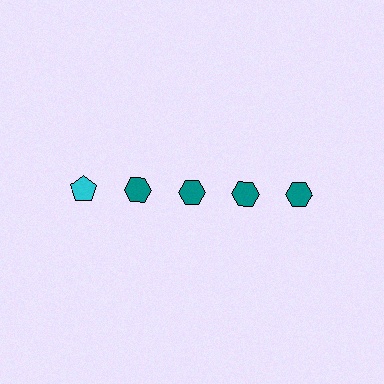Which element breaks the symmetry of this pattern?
The cyan pentagon in the top row, leftmost column breaks the symmetry. All other shapes are teal hexagons.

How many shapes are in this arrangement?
There are 5 shapes arranged in a grid pattern.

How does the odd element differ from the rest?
It differs in both color (cyan instead of teal) and shape (pentagon instead of hexagon).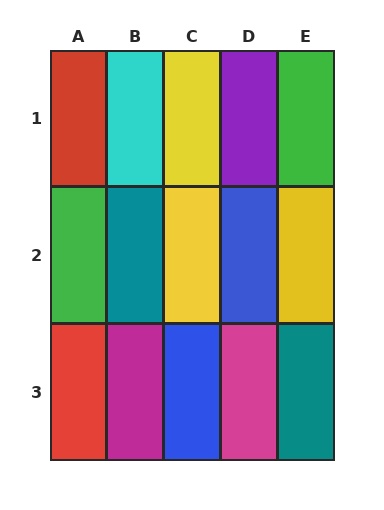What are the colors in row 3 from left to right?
Red, magenta, blue, magenta, teal.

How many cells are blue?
2 cells are blue.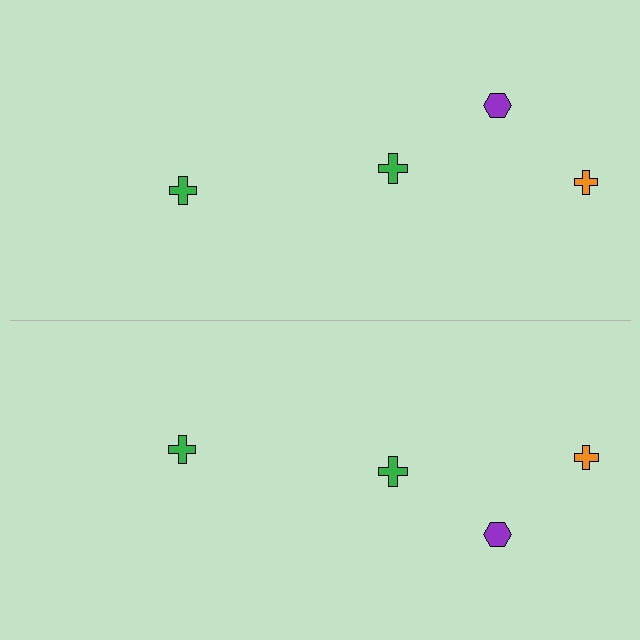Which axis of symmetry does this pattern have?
The pattern has a horizontal axis of symmetry running through the center of the image.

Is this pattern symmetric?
Yes, this pattern has bilateral (reflection) symmetry.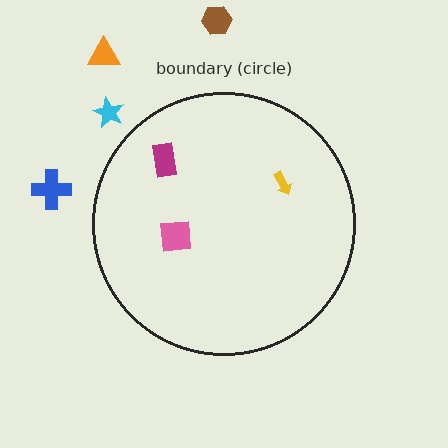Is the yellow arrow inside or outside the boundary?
Inside.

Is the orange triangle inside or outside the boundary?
Outside.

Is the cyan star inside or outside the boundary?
Outside.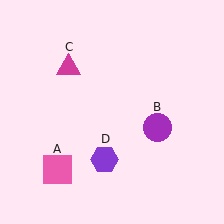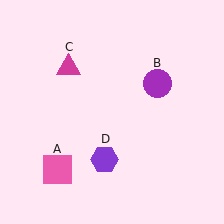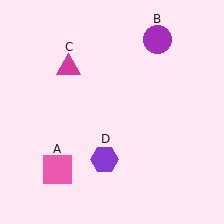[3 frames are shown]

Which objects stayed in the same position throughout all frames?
Pink square (object A) and magenta triangle (object C) and purple hexagon (object D) remained stationary.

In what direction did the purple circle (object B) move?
The purple circle (object B) moved up.